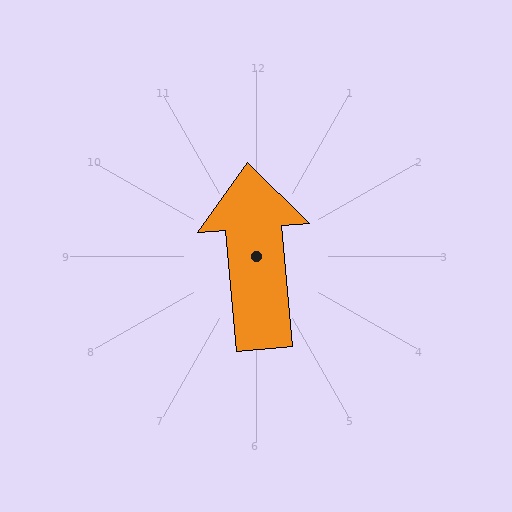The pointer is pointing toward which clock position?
Roughly 12 o'clock.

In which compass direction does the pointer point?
North.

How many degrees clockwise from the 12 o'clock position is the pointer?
Approximately 355 degrees.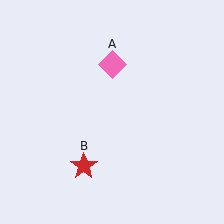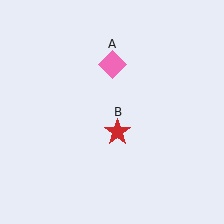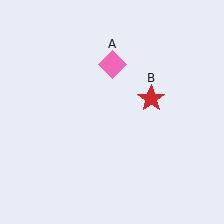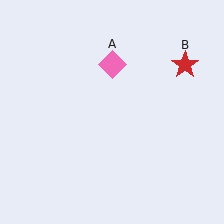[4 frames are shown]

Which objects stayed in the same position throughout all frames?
Pink diamond (object A) remained stationary.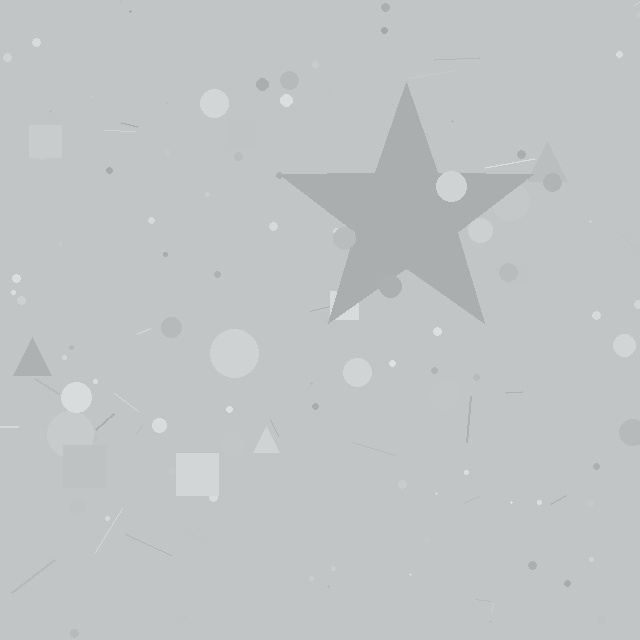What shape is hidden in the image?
A star is hidden in the image.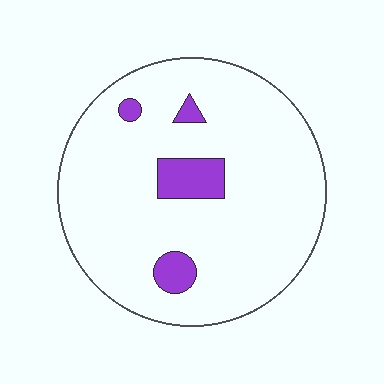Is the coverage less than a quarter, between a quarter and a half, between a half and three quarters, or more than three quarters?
Less than a quarter.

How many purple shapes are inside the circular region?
4.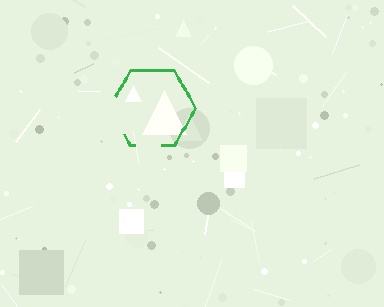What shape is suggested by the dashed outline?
The dashed outline suggests a hexagon.